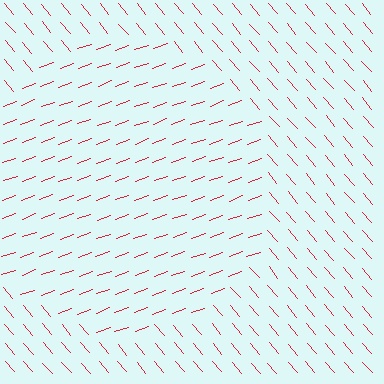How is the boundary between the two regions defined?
The boundary is defined purely by a change in line orientation (approximately 70 degrees difference). All lines are the same color and thickness.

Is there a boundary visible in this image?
Yes, there is a texture boundary formed by a change in line orientation.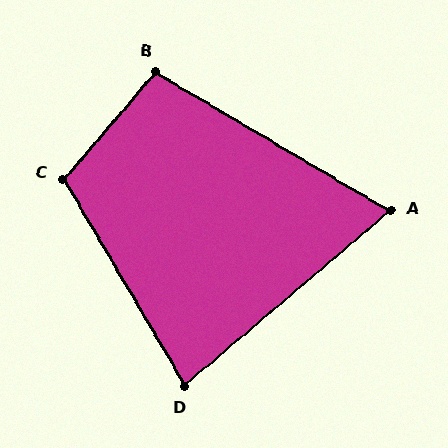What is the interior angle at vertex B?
Approximately 100 degrees (obtuse).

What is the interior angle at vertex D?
Approximately 80 degrees (acute).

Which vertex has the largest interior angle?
C, at approximately 109 degrees.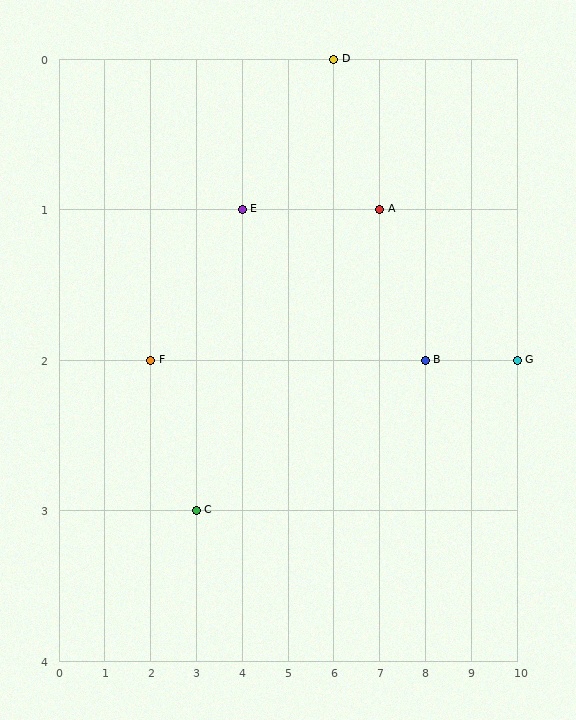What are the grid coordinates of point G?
Point G is at grid coordinates (10, 2).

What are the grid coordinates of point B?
Point B is at grid coordinates (8, 2).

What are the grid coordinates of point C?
Point C is at grid coordinates (3, 3).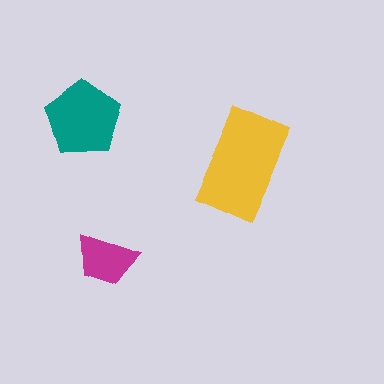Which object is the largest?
The yellow rectangle.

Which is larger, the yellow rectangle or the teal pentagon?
The yellow rectangle.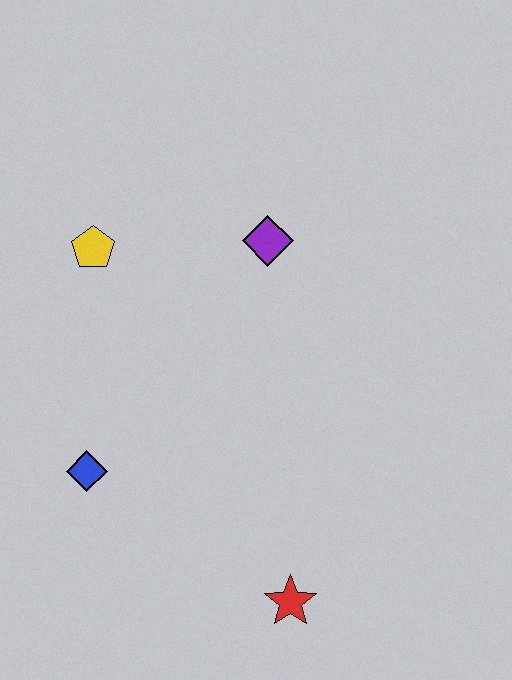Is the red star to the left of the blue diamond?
No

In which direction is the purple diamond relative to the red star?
The purple diamond is above the red star.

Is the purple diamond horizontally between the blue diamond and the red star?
Yes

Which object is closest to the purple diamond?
The yellow pentagon is closest to the purple diamond.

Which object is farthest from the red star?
The yellow pentagon is farthest from the red star.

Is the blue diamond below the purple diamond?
Yes